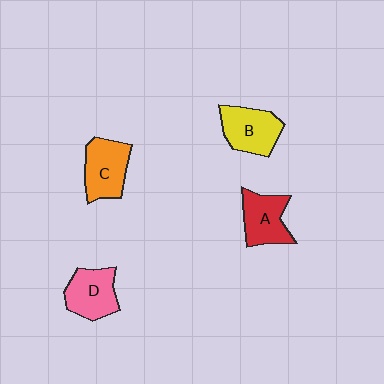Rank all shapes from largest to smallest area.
From largest to smallest: C (orange), B (yellow), D (pink), A (red).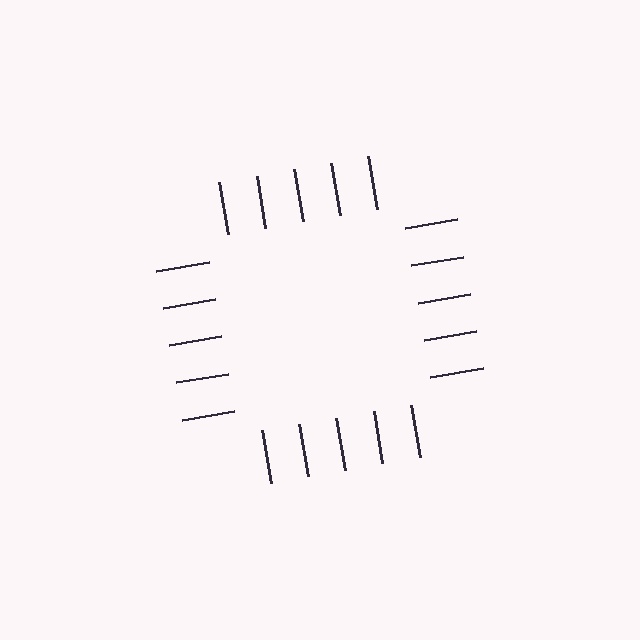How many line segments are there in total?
20 — 5 along each of the 4 edges.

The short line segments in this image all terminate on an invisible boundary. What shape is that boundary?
An illusory square — the line segments terminate on its edges but no continuous stroke is drawn.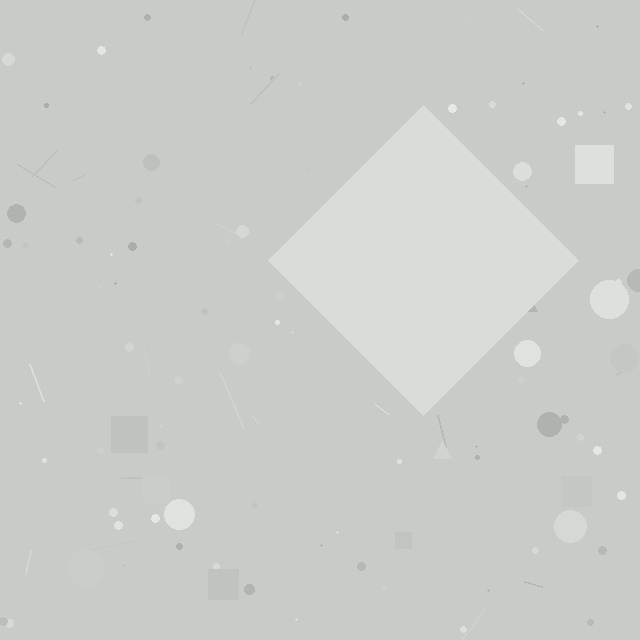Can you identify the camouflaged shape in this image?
The camouflaged shape is a diamond.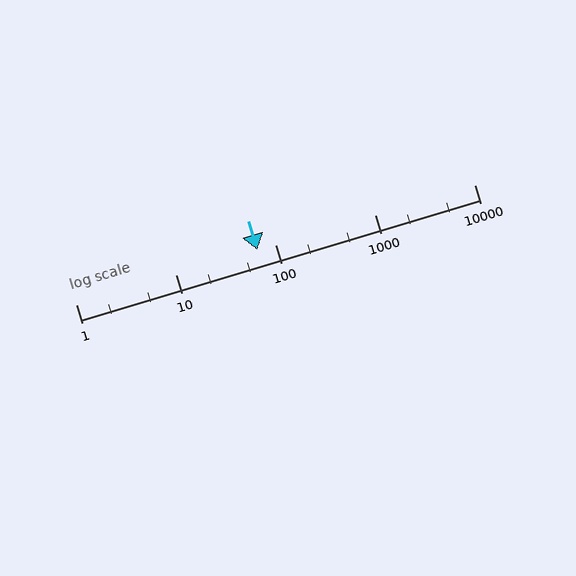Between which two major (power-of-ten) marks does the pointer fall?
The pointer is between 10 and 100.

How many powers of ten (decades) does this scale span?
The scale spans 4 decades, from 1 to 10000.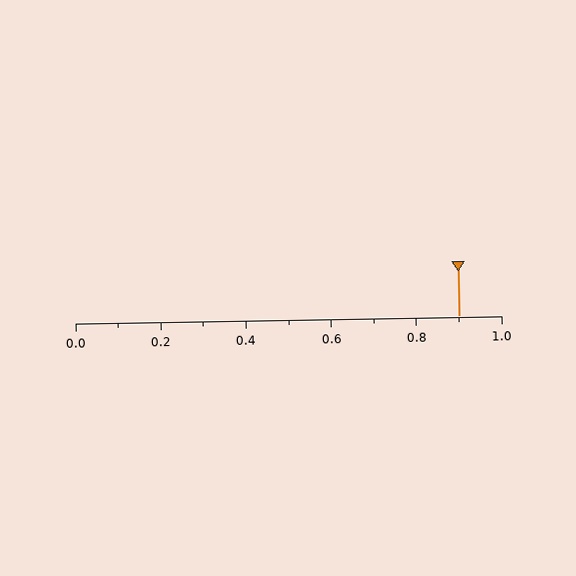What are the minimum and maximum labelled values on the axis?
The axis runs from 0.0 to 1.0.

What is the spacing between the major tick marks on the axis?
The major ticks are spaced 0.2 apart.